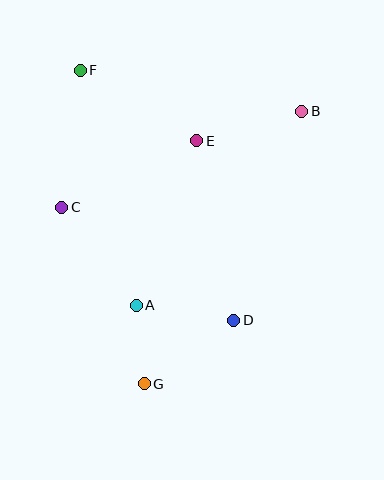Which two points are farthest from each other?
Points F and G are farthest from each other.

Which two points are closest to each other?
Points A and G are closest to each other.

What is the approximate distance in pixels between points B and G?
The distance between B and G is approximately 315 pixels.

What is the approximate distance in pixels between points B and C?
The distance between B and C is approximately 258 pixels.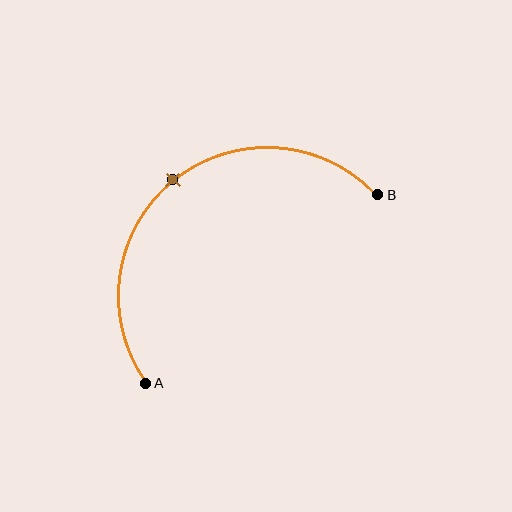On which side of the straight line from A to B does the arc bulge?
The arc bulges above and to the left of the straight line connecting A and B.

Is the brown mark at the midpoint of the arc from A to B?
Yes. The brown mark lies on the arc at equal arc-length from both A and B — it is the arc midpoint.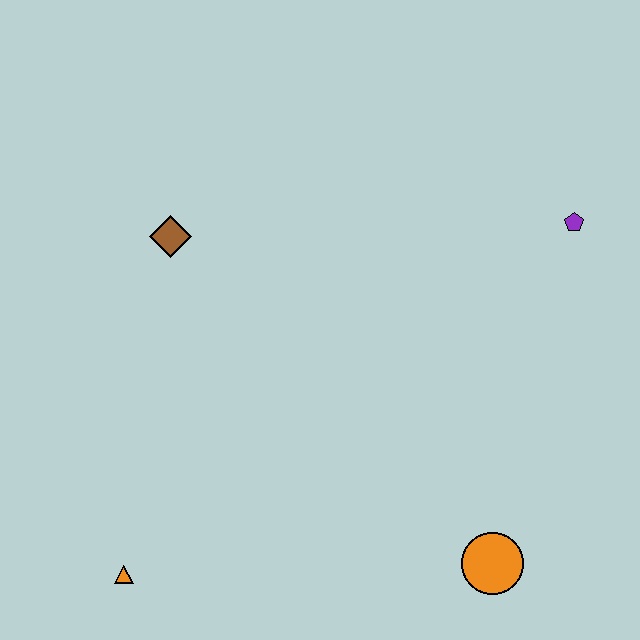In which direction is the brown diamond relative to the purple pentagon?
The brown diamond is to the left of the purple pentagon.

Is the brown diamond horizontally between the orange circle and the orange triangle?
Yes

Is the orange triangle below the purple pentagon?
Yes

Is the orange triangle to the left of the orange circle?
Yes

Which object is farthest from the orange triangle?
The purple pentagon is farthest from the orange triangle.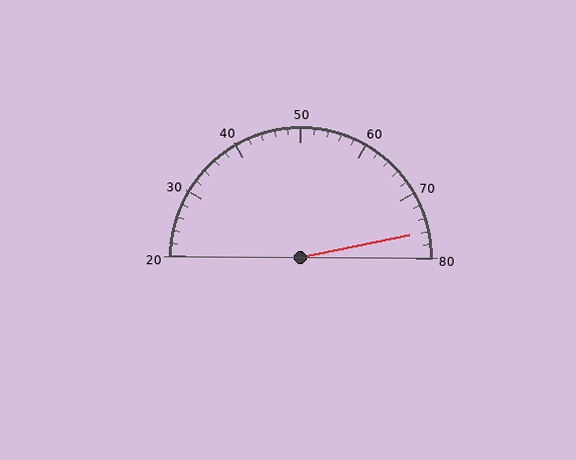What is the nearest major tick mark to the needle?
The nearest major tick mark is 80.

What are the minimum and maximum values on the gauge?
The gauge ranges from 20 to 80.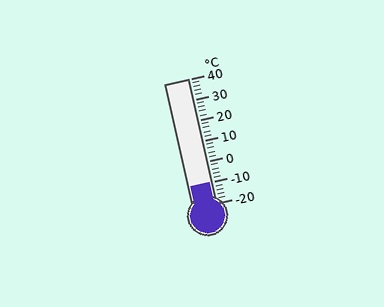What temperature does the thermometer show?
The thermometer shows approximately -10°C.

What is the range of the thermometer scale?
The thermometer scale ranges from -20°C to 40°C.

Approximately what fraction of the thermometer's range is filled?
The thermometer is filled to approximately 15% of its range.